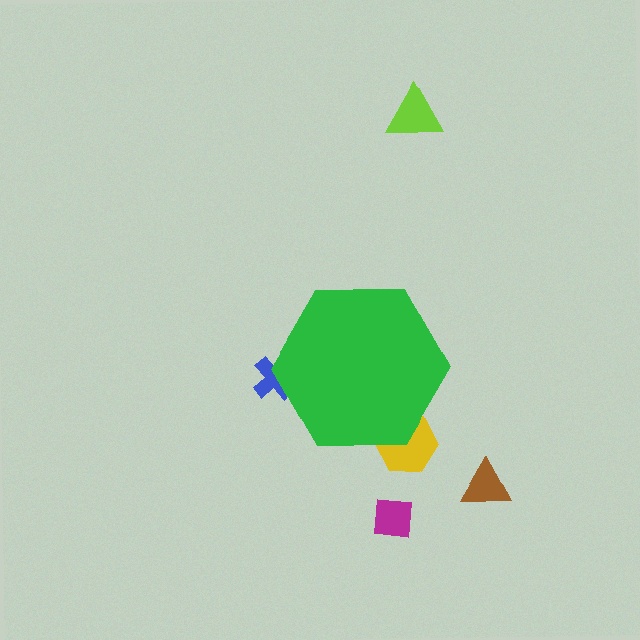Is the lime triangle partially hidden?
No, the lime triangle is fully visible.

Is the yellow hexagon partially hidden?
Yes, the yellow hexagon is partially hidden behind the green hexagon.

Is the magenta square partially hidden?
No, the magenta square is fully visible.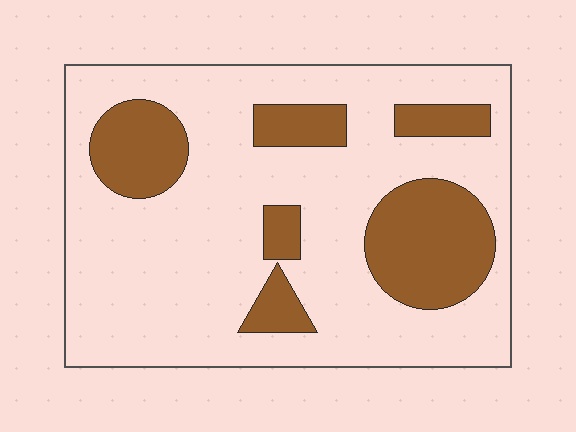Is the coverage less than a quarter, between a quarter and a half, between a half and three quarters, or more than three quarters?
Less than a quarter.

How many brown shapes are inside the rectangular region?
6.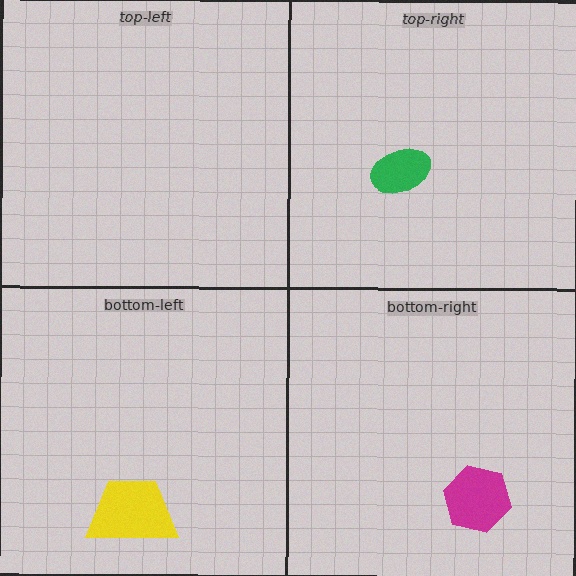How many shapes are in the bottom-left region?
1.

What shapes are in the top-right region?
The green ellipse.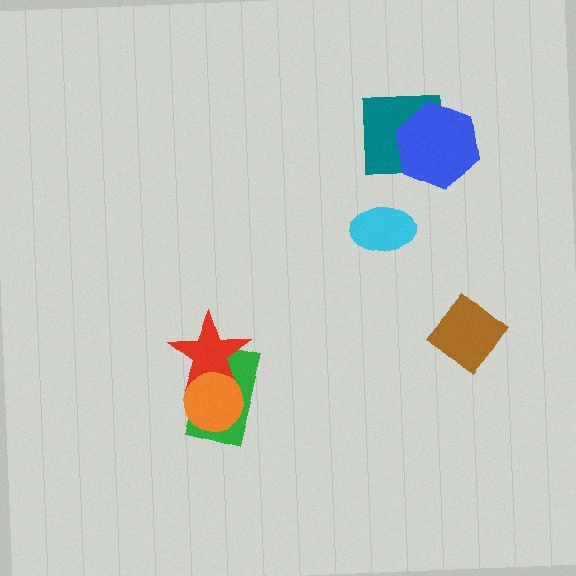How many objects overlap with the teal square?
1 object overlaps with the teal square.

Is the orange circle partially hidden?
No, no other shape covers it.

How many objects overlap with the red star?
2 objects overlap with the red star.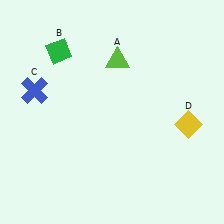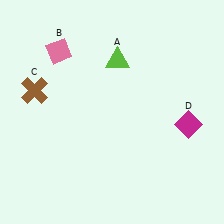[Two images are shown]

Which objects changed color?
B changed from green to pink. C changed from blue to brown. D changed from yellow to magenta.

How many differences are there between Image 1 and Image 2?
There are 3 differences between the two images.